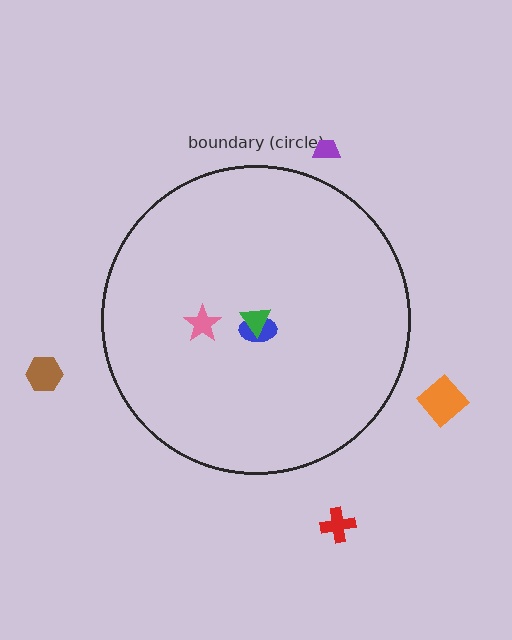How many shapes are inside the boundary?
3 inside, 4 outside.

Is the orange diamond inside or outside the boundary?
Outside.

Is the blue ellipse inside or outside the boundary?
Inside.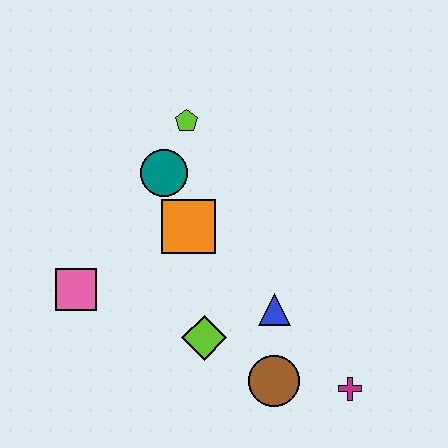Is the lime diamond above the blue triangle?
No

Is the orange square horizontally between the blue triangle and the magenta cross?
No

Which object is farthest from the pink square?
The magenta cross is farthest from the pink square.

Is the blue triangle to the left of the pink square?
No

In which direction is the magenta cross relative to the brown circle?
The magenta cross is to the right of the brown circle.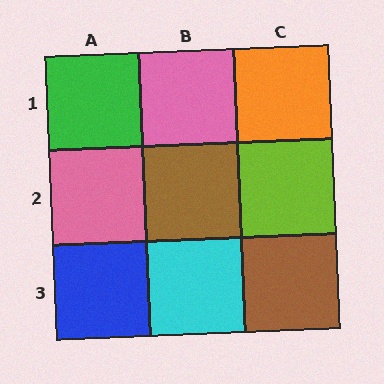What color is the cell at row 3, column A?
Blue.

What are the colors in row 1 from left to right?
Green, pink, orange.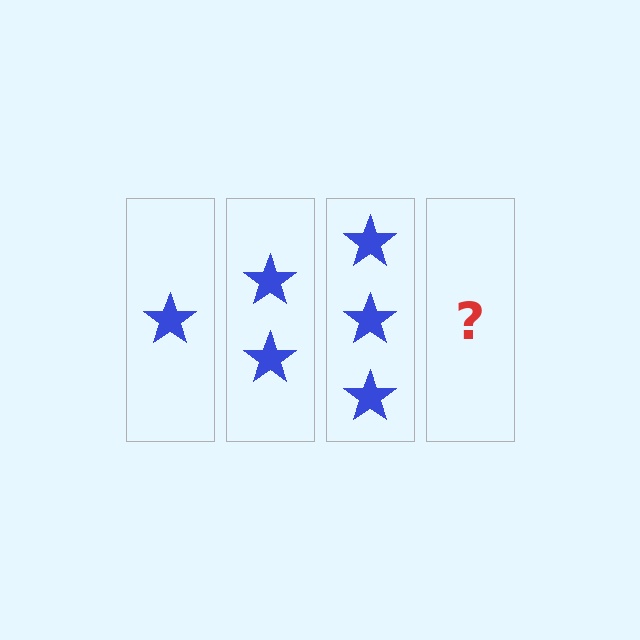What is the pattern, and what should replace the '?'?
The pattern is that each step adds one more star. The '?' should be 4 stars.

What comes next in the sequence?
The next element should be 4 stars.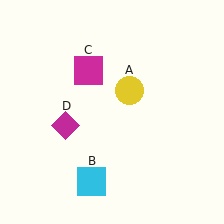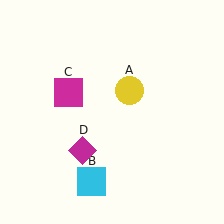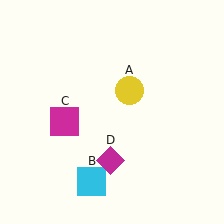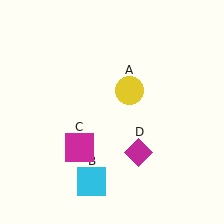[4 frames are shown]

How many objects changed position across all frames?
2 objects changed position: magenta square (object C), magenta diamond (object D).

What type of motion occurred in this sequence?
The magenta square (object C), magenta diamond (object D) rotated counterclockwise around the center of the scene.